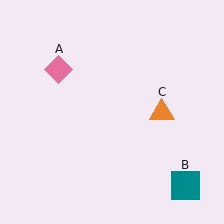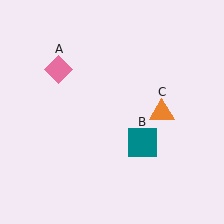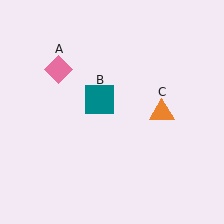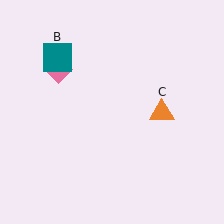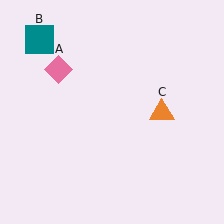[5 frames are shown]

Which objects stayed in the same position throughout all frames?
Pink diamond (object A) and orange triangle (object C) remained stationary.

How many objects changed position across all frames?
1 object changed position: teal square (object B).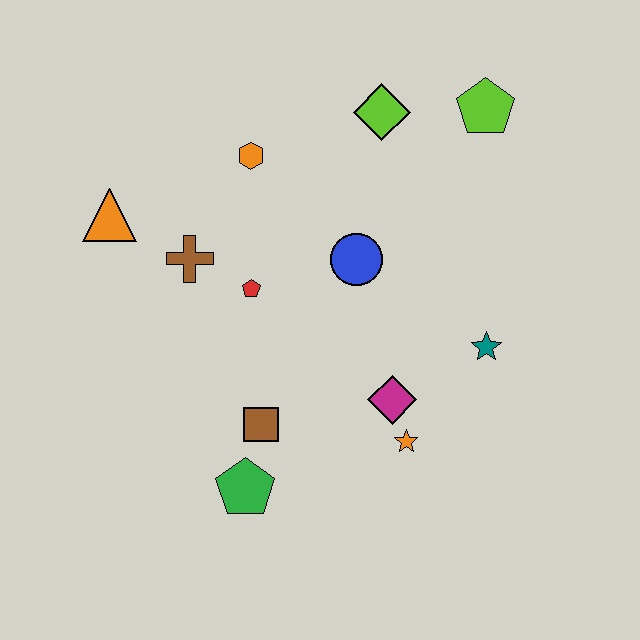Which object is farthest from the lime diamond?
The green pentagon is farthest from the lime diamond.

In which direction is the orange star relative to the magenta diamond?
The orange star is below the magenta diamond.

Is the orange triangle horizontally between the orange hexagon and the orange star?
No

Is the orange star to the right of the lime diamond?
Yes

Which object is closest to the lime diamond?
The lime pentagon is closest to the lime diamond.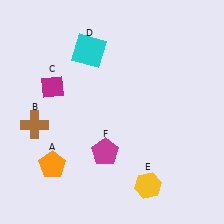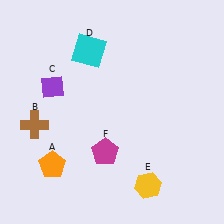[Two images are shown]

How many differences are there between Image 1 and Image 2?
There is 1 difference between the two images.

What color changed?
The diamond (C) changed from magenta in Image 1 to purple in Image 2.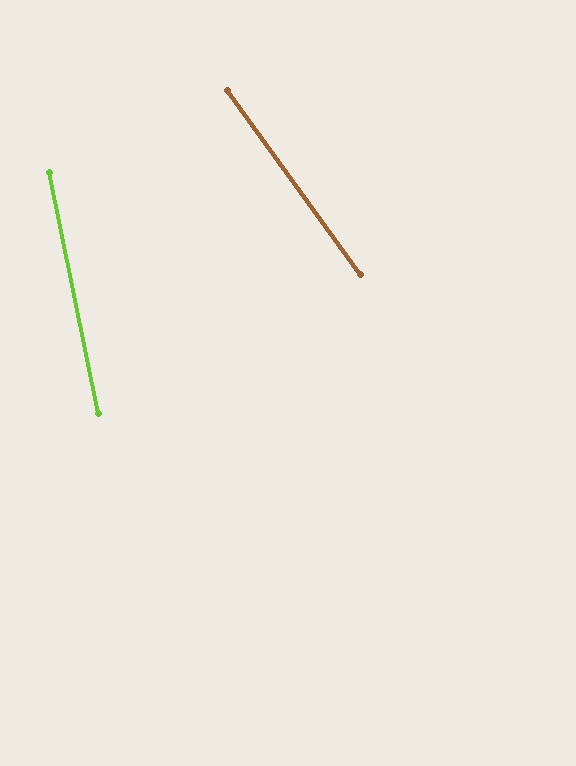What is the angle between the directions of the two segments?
Approximately 24 degrees.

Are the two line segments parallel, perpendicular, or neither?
Neither parallel nor perpendicular — they differ by about 24°.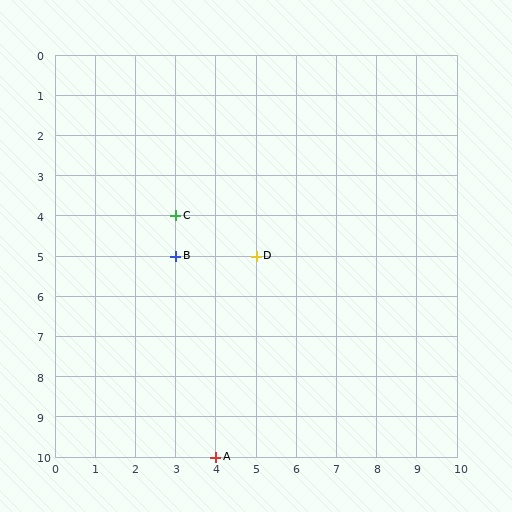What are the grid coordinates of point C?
Point C is at grid coordinates (3, 4).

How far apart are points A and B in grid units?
Points A and B are 1 column and 5 rows apart (about 5.1 grid units diagonally).